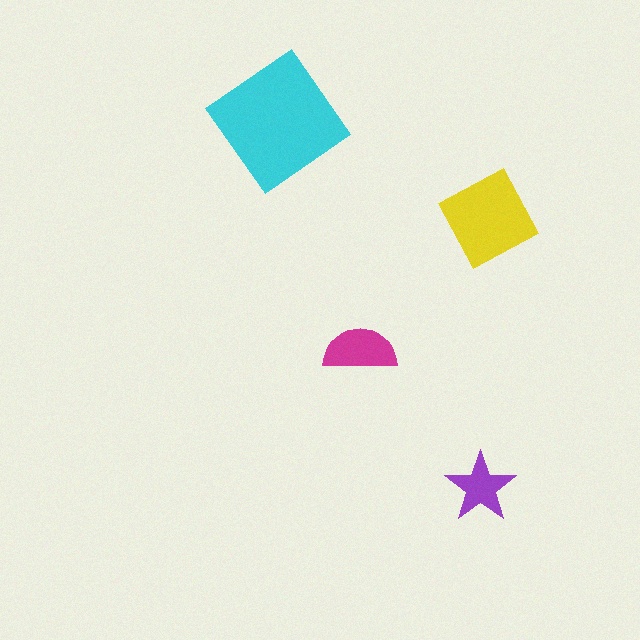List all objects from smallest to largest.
The purple star, the magenta semicircle, the yellow diamond, the cyan diamond.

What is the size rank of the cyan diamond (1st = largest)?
1st.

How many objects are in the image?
There are 4 objects in the image.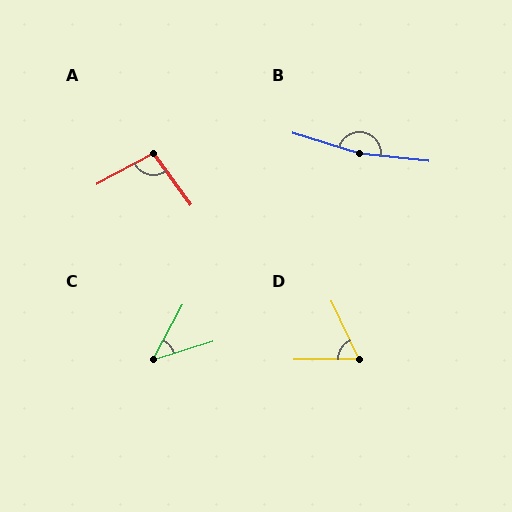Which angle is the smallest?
C, at approximately 44 degrees.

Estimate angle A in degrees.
Approximately 97 degrees.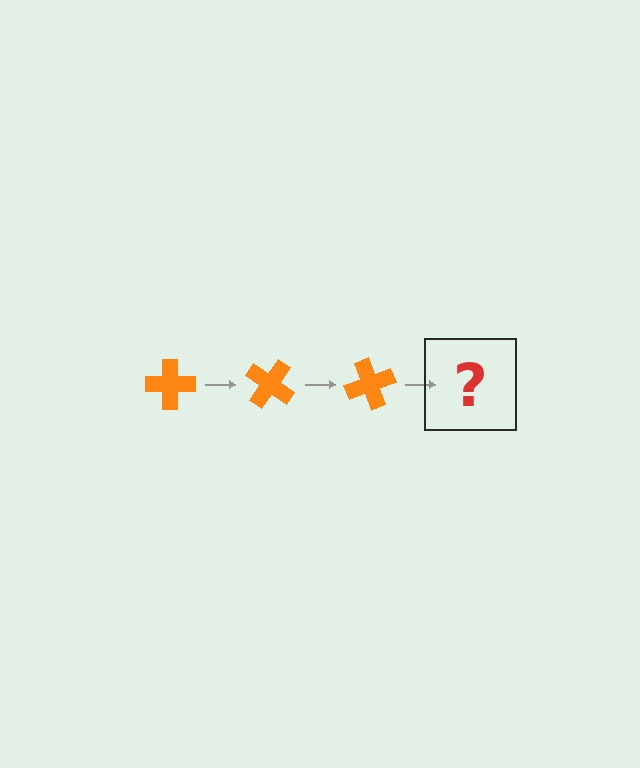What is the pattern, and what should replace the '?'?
The pattern is that the cross rotates 35 degrees each step. The '?' should be an orange cross rotated 105 degrees.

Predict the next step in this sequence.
The next step is an orange cross rotated 105 degrees.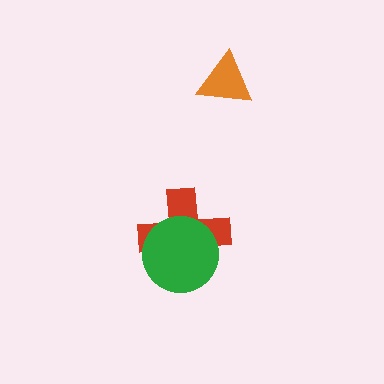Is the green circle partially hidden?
No, no other shape covers it.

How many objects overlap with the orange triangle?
0 objects overlap with the orange triangle.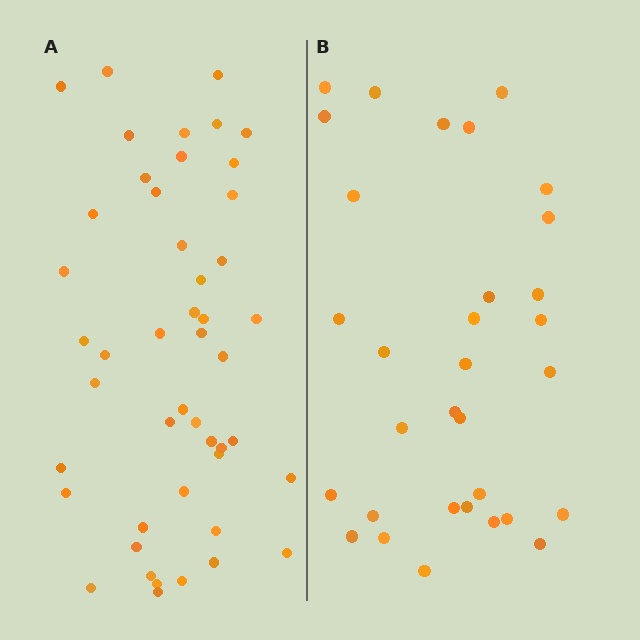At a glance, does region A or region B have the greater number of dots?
Region A (the left region) has more dots.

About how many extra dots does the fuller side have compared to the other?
Region A has approximately 15 more dots than region B.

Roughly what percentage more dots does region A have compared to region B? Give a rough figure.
About 45% more.